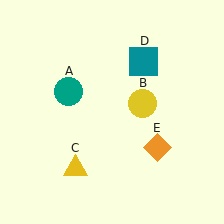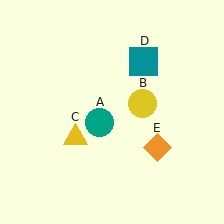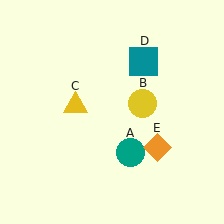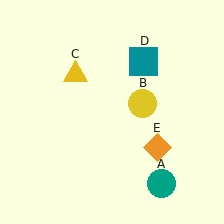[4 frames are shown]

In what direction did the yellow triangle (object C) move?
The yellow triangle (object C) moved up.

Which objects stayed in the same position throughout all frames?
Yellow circle (object B) and teal square (object D) and orange diamond (object E) remained stationary.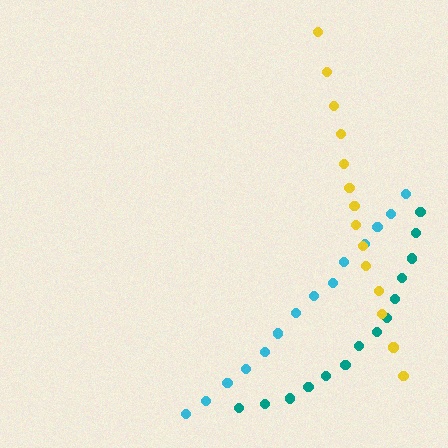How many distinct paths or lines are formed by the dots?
There are 3 distinct paths.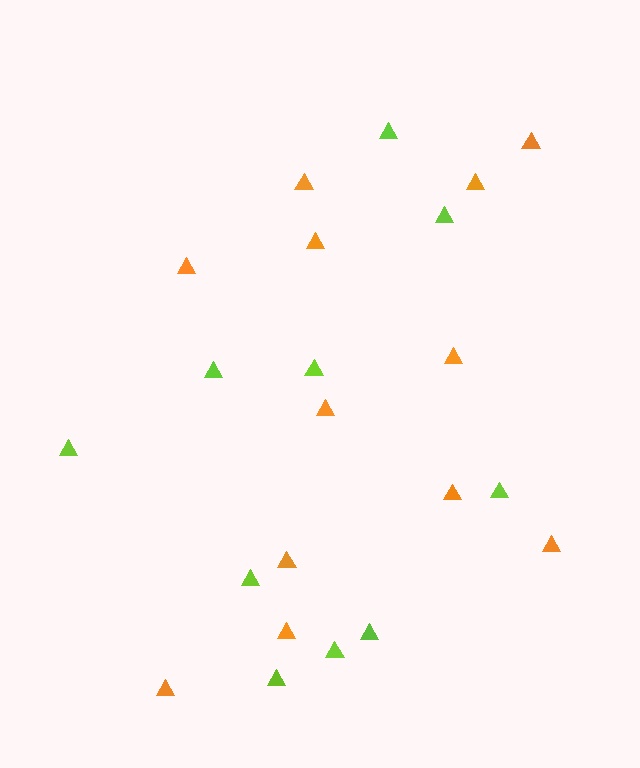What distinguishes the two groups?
There are 2 groups: one group of orange triangles (12) and one group of lime triangles (10).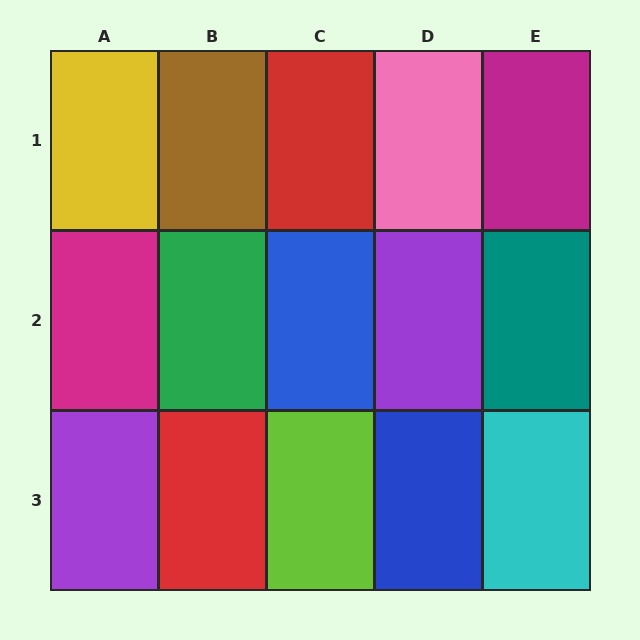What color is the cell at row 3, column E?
Cyan.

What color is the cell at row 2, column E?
Teal.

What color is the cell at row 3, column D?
Blue.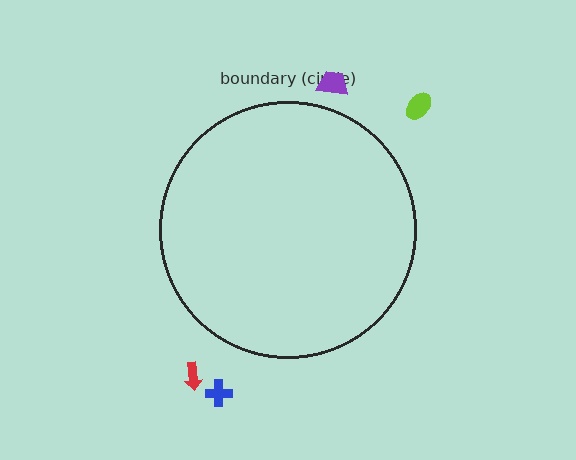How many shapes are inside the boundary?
0 inside, 4 outside.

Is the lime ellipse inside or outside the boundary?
Outside.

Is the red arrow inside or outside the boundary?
Outside.